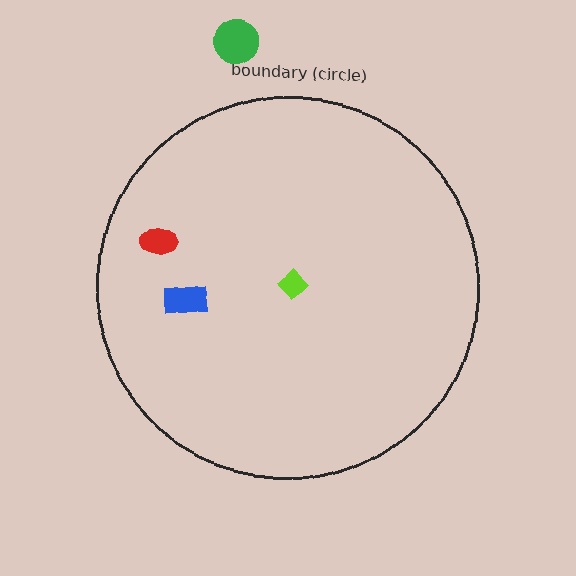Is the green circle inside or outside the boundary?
Outside.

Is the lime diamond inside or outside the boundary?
Inside.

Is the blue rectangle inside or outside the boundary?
Inside.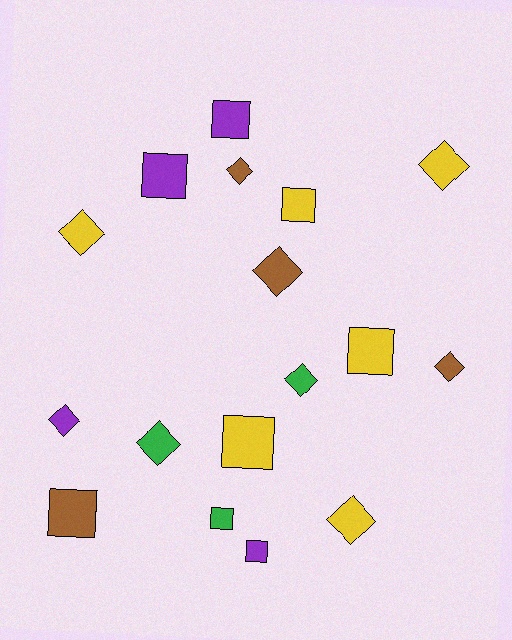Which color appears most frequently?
Yellow, with 6 objects.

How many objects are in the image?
There are 17 objects.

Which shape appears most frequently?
Diamond, with 9 objects.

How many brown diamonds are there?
There are 3 brown diamonds.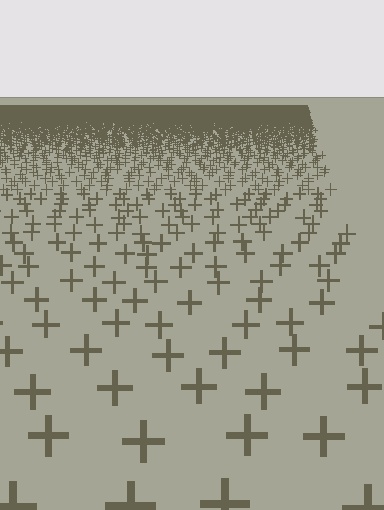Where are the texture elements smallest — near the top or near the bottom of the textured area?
Near the top.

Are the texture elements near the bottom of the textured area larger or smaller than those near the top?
Larger. Near the bottom, elements are closer to the viewer and appear at a bigger on-screen size.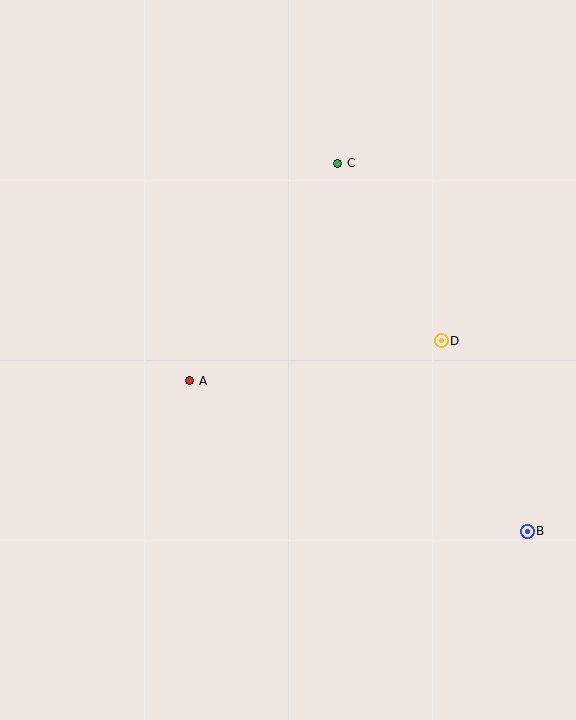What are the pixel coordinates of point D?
Point D is at (441, 341).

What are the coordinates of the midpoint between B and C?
The midpoint between B and C is at (432, 347).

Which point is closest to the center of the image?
Point A at (190, 381) is closest to the center.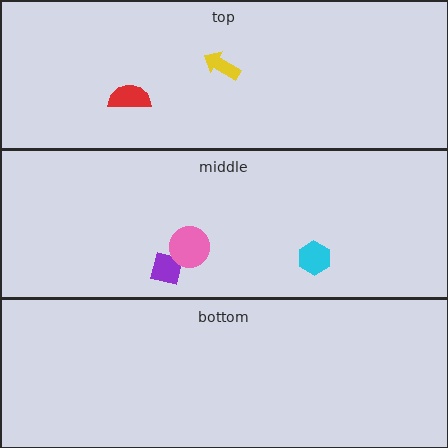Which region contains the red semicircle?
The top region.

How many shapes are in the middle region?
3.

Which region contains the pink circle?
The middle region.